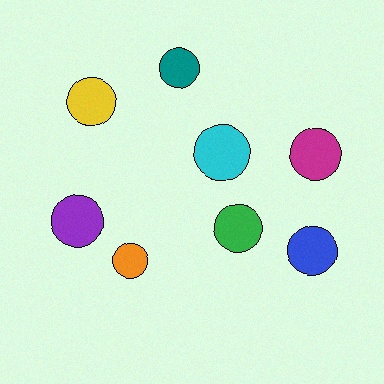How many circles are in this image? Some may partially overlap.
There are 8 circles.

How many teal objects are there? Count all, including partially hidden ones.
There is 1 teal object.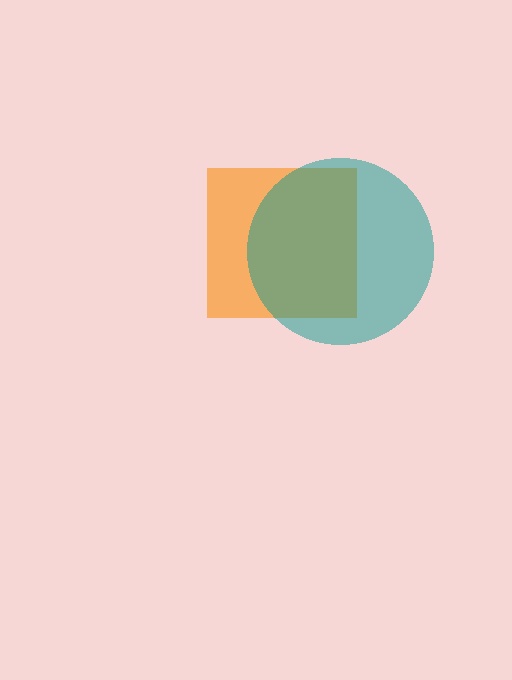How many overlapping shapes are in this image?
There are 2 overlapping shapes in the image.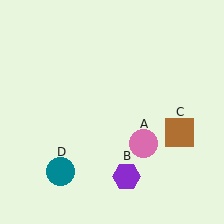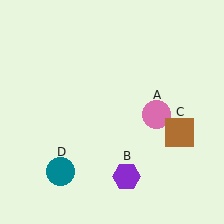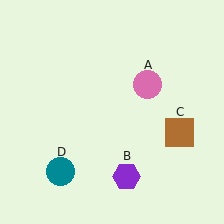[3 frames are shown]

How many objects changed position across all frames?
1 object changed position: pink circle (object A).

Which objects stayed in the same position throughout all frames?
Purple hexagon (object B) and brown square (object C) and teal circle (object D) remained stationary.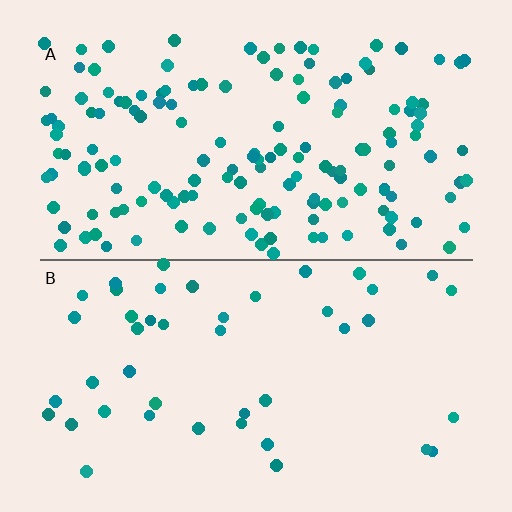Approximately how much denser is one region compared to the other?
Approximately 3.5× — region A over region B.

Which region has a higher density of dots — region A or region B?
A (the top).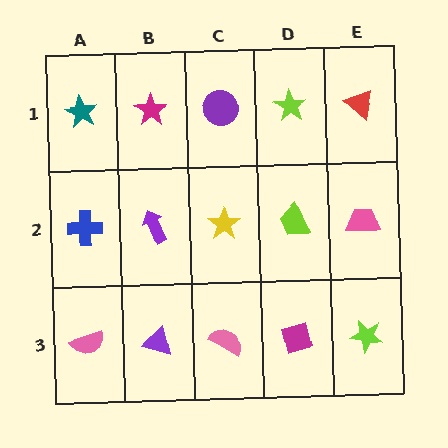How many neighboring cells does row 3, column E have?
2.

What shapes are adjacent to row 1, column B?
A purple arrow (row 2, column B), a teal star (row 1, column A), a purple circle (row 1, column C).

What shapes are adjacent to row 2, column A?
A teal star (row 1, column A), a pink semicircle (row 3, column A), a purple arrow (row 2, column B).